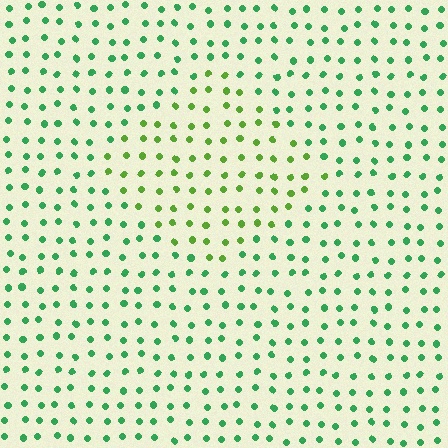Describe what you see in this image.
The image is filled with small green elements in a uniform arrangement. A diamond-shaped region is visible where the elements are tinted to a slightly different hue, forming a subtle color boundary.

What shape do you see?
I see a diamond.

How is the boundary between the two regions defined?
The boundary is defined purely by a slight shift in hue (about 38 degrees). Spacing, size, and orientation are identical on both sides.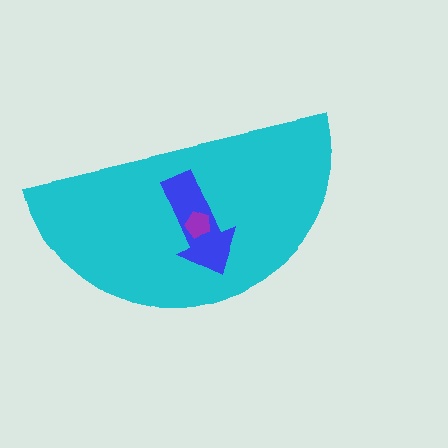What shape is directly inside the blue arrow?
The purple pentagon.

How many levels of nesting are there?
3.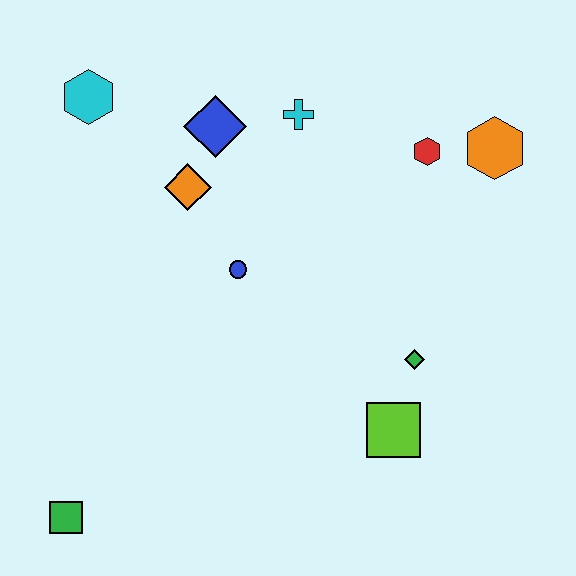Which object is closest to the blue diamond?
The orange diamond is closest to the blue diamond.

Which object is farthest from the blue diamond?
The green square is farthest from the blue diamond.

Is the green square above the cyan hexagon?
No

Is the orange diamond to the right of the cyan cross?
No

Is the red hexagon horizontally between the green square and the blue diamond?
No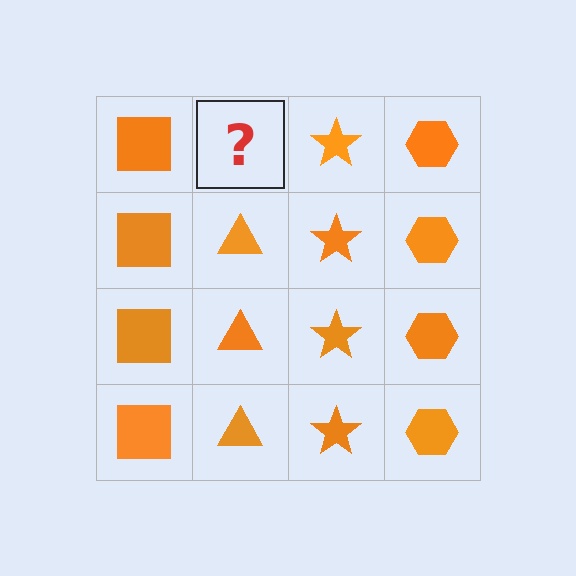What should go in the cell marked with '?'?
The missing cell should contain an orange triangle.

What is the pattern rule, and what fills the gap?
The rule is that each column has a consistent shape. The gap should be filled with an orange triangle.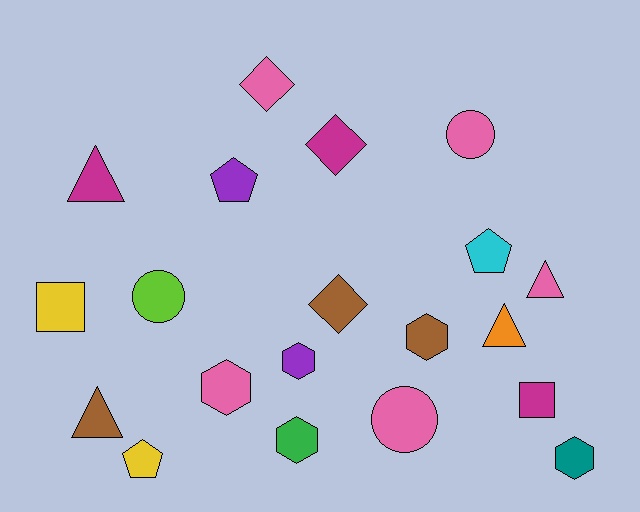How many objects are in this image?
There are 20 objects.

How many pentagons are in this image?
There are 3 pentagons.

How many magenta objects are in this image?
There are 3 magenta objects.